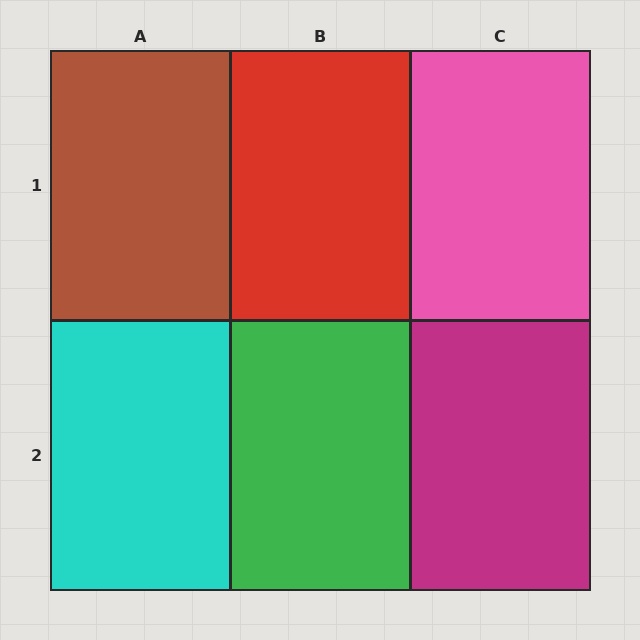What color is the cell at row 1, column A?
Brown.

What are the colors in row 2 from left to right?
Cyan, green, magenta.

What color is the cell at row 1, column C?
Pink.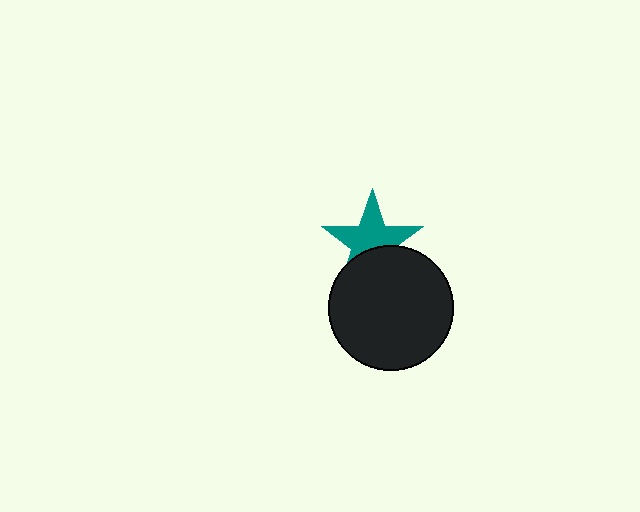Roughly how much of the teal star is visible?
About half of it is visible (roughly 64%).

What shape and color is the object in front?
The object in front is a black circle.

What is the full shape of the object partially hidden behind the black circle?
The partially hidden object is a teal star.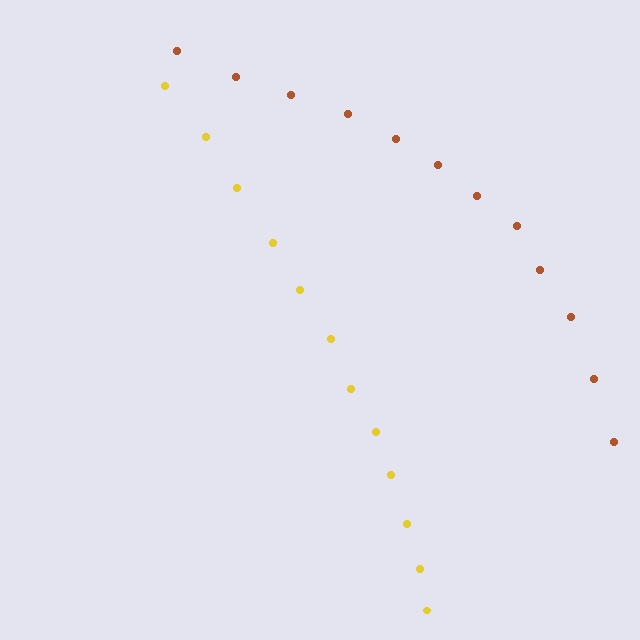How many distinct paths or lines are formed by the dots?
There are 2 distinct paths.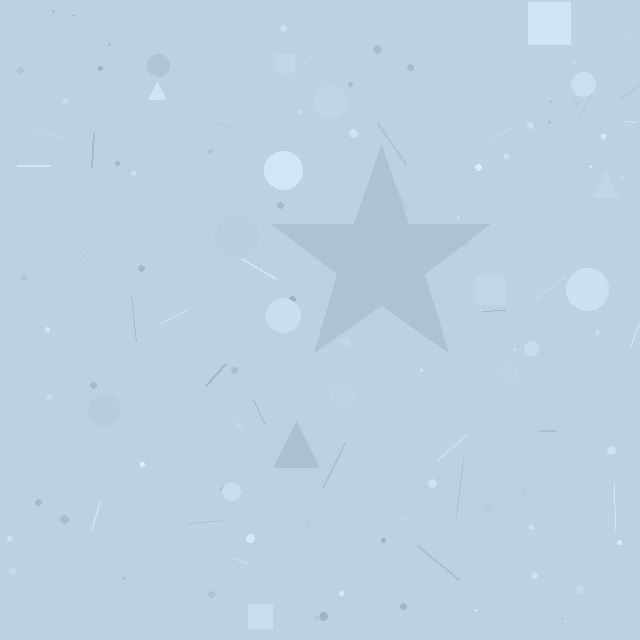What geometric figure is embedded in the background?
A star is embedded in the background.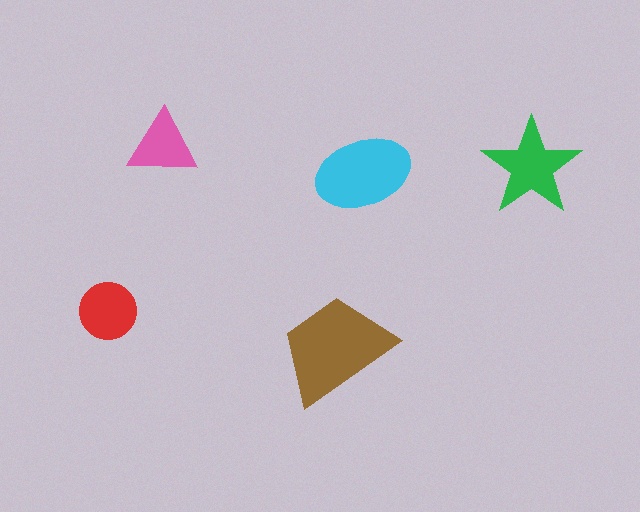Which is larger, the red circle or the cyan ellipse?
The cyan ellipse.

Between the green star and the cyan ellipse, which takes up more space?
The cyan ellipse.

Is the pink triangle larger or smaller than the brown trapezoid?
Smaller.